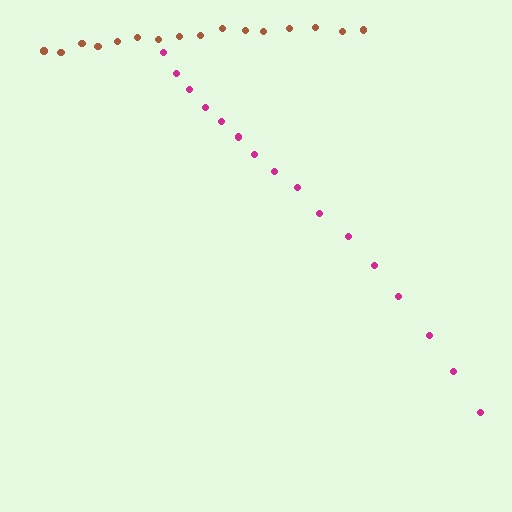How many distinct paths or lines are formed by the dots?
There are 2 distinct paths.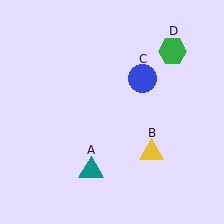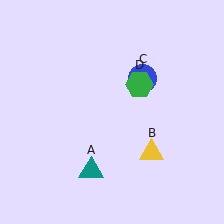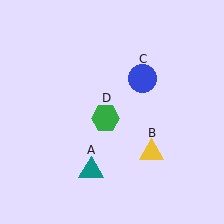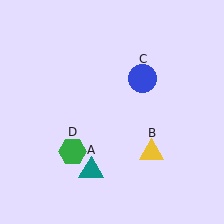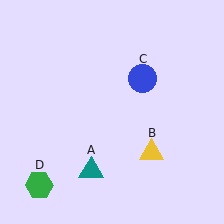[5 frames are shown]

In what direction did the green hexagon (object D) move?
The green hexagon (object D) moved down and to the left.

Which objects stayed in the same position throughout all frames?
Teal triangle (object A) and yellow triangle (object B) and blue circle (object C) remained stationary.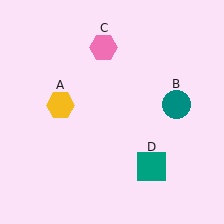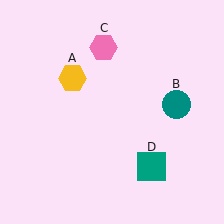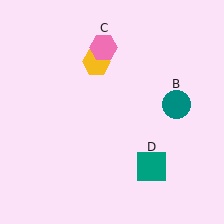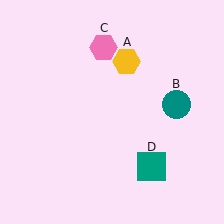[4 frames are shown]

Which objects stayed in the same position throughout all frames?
Teal circle (object B) and pink hexagon (object C) and teal square (object D) remained stationary.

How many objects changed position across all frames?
1 object changed position: yellow hexagon (object A).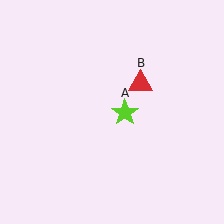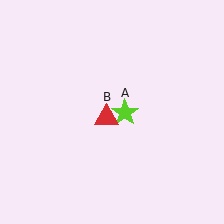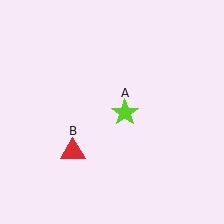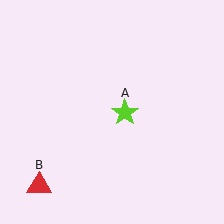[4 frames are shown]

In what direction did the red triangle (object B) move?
The red triangle (object B) moved down and to the left.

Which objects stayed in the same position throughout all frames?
Lime star (object A) remained stationary.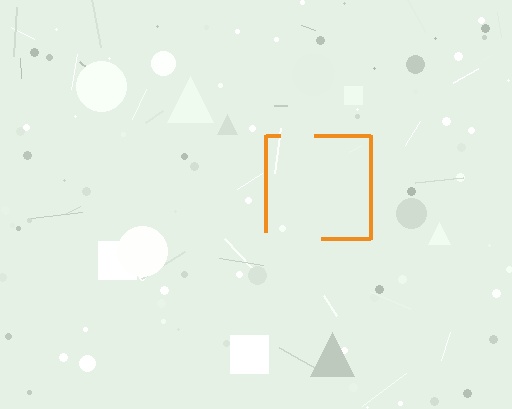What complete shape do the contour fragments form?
The contour fragments form a square.